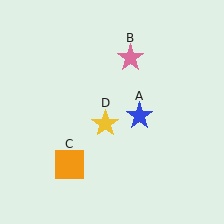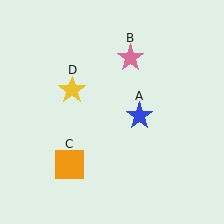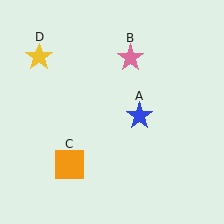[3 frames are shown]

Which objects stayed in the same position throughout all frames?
Blue star (object A) and pink star (object B) and orange square (object C) remained stationary.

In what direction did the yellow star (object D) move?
The yellow star (object D) moved up and to the left.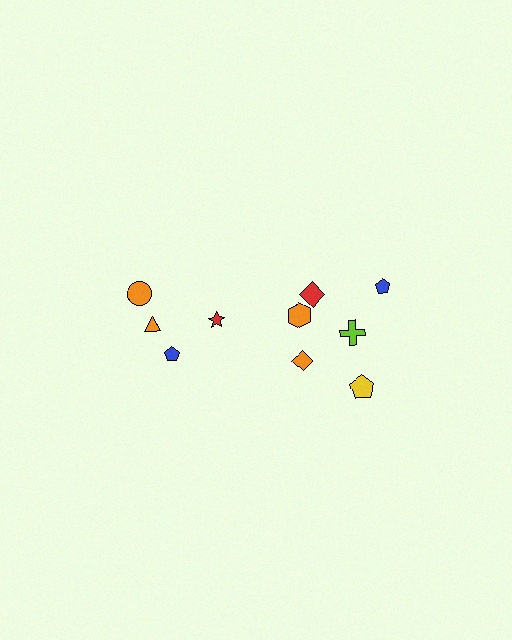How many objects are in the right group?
There are 6 objects.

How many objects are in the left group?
There are 4 objects.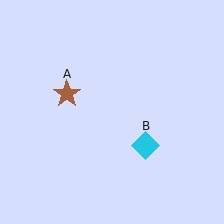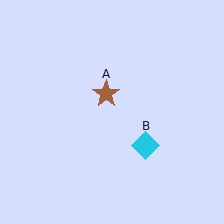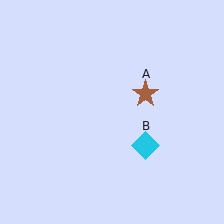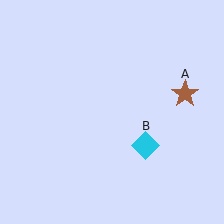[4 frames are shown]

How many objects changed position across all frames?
1 object changed position: brown star (object A).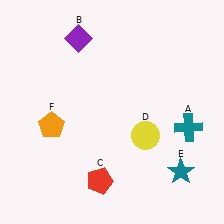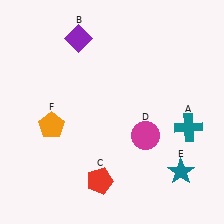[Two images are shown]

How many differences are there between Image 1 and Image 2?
There is 1 difference between the two images.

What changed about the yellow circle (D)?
In Image 1, D is yellow. In Image 2, it changed to magenta.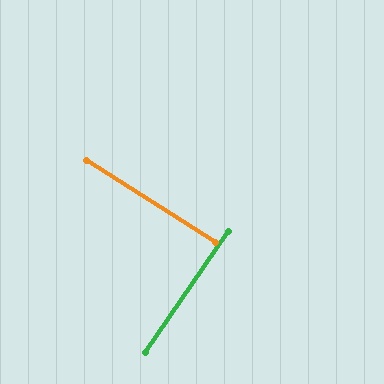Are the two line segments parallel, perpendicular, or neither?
Perpendicular — they meet at approximately 88°.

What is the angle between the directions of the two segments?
Approximately 88 degrees.